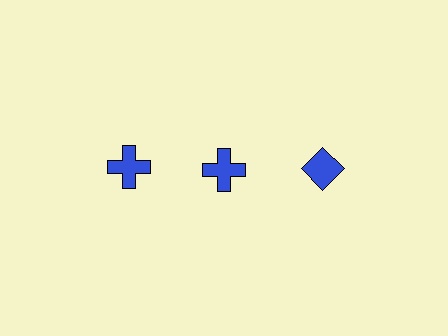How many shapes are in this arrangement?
There are 3 shapes arranged in a grid pattern.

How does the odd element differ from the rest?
It has a different shape: diamond instead of cross.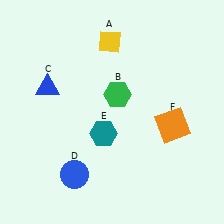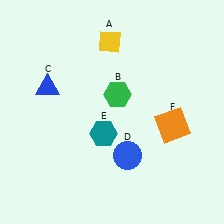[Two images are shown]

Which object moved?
The blue circle (D) moved right.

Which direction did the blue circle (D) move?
The blue circle (D) moved right.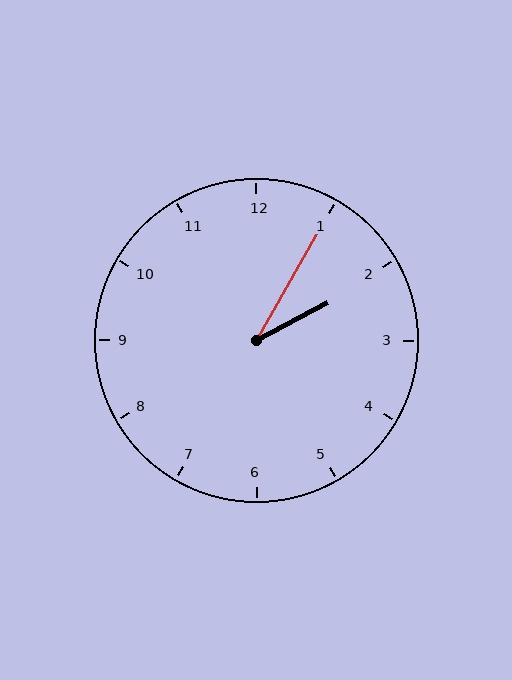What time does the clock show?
2:05.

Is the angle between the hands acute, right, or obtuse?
It is acute.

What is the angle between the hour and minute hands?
Approximately 32 degrees.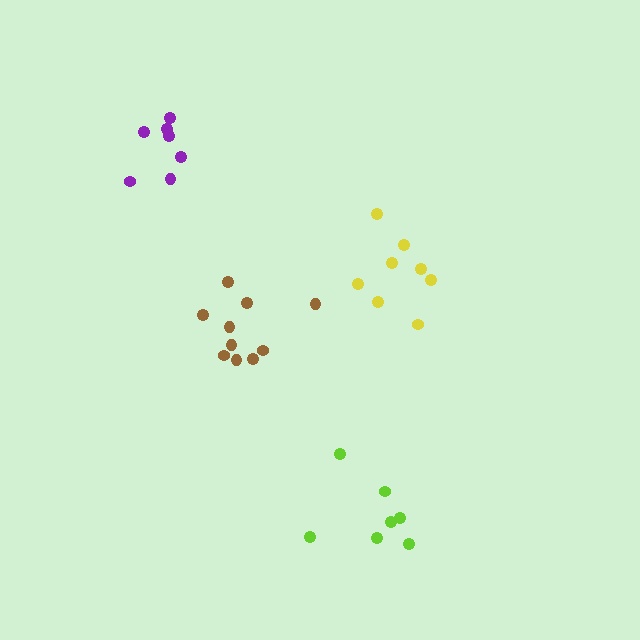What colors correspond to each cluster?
The clusters are colored: yellow, brown, lime, purple.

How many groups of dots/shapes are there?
There are 4 groups.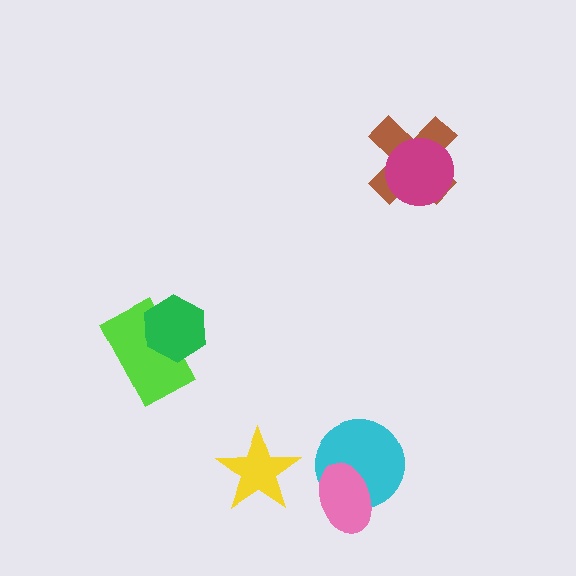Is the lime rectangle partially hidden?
Yes, it is partially covered by another shape.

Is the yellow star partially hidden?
No, no other shape covers it.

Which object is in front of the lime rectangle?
The green hexagon is in front of the lime rectangle.